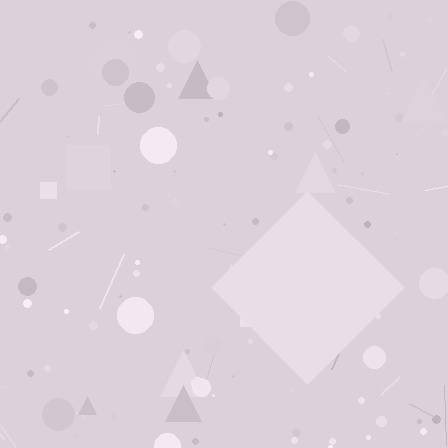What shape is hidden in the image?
A diamond is hidden in the image.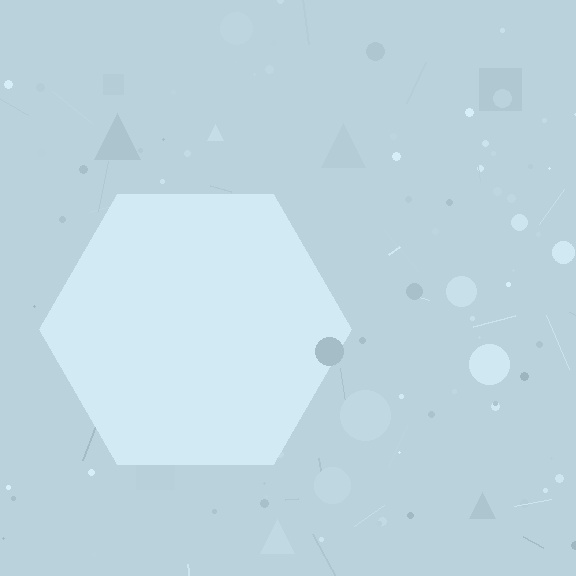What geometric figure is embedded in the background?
A hexagon is embedded in the background.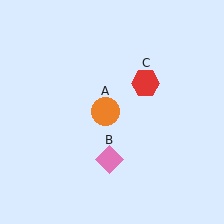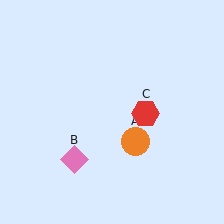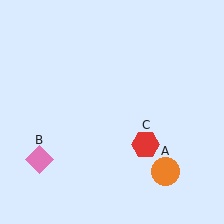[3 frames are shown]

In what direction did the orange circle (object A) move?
The orange circle (object A) moved down and to the right.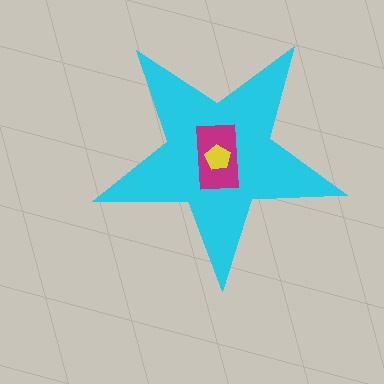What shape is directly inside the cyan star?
The magenta rectangle.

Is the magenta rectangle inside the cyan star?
Yes.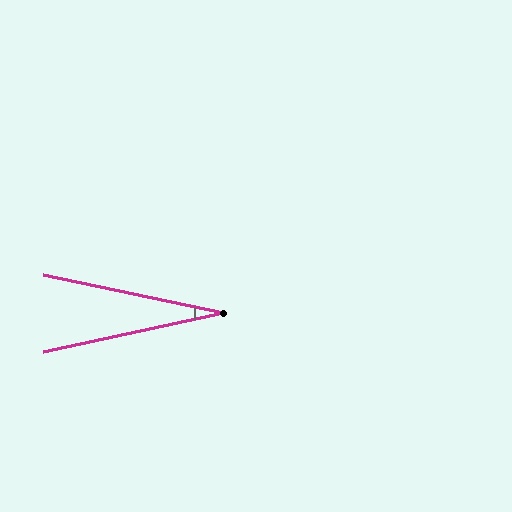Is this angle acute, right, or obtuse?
It is acute.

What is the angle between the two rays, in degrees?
Approximately 24 degrees.